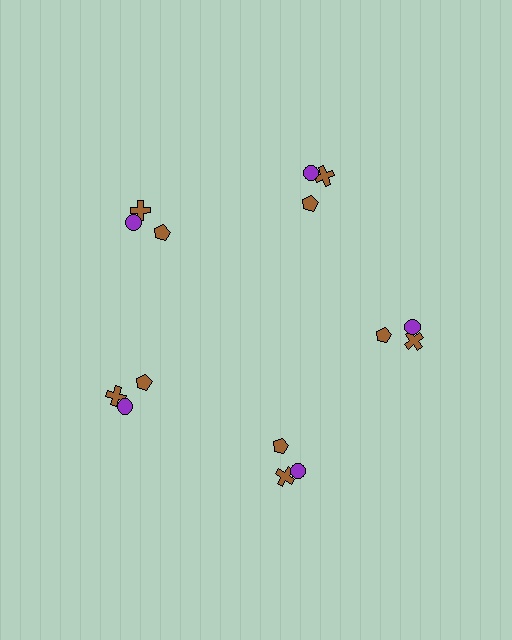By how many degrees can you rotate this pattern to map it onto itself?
The pattern maps onto itself every 72 degrees of rotation.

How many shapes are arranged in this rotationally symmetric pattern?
There are 15 shapes, arranged in 5 groups of 3.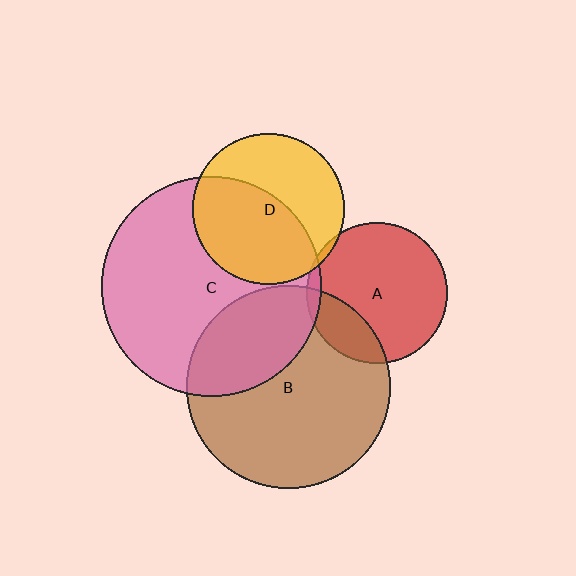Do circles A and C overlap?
Yes.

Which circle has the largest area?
Circle C (pink).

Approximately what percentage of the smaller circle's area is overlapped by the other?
Approximately 5%.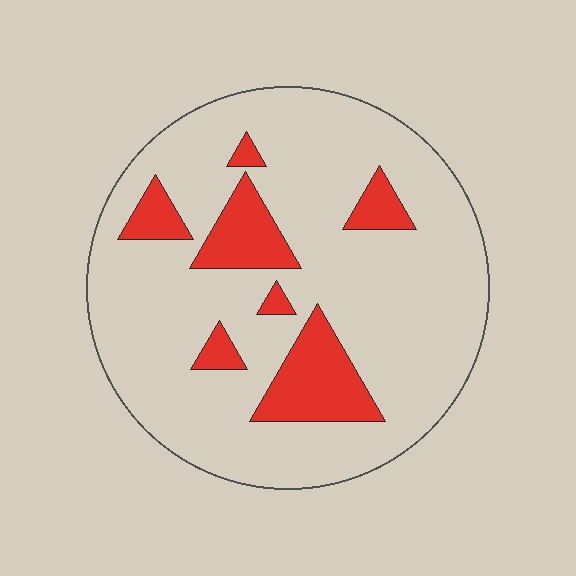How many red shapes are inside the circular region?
7.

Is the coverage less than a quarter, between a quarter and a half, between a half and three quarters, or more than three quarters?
Less than a quarter.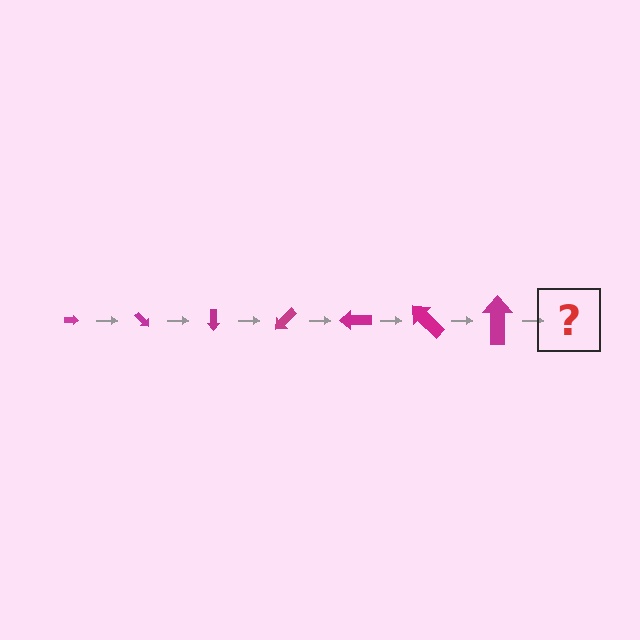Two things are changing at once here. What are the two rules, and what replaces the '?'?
The two rules are that the arrow grows larger each step and it rotates 45 degrees each step. The '?' should be an arrow, larger than the previous one and rotated 315 degrees from the start.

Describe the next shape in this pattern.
It should be an arrow, larger than the previous one and rotated 315 degrees from the start.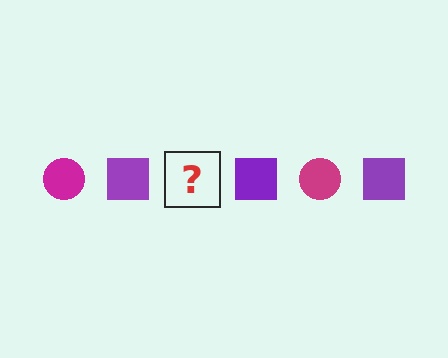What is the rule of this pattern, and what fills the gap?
The rule is that the pattern alternates between magenta circle and purple square. The gap should be filled with a magenta circle.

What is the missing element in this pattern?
The missing element is a magenta circle.